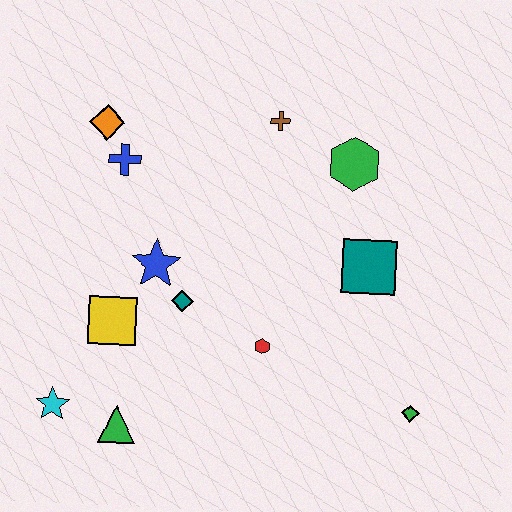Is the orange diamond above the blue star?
Yes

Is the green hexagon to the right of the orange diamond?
Yes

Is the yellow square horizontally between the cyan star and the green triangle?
Yes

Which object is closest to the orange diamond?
The blue cross is closest to the orange diamond.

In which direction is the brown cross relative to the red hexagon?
The brown cross is above the red hexagon.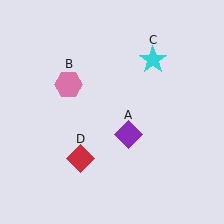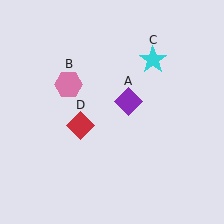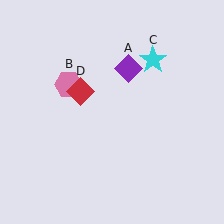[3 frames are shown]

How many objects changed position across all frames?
2 objects changed position: purple diamond (object A), red diamond (object D).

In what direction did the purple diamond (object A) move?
The purple diamond (object A) moved up.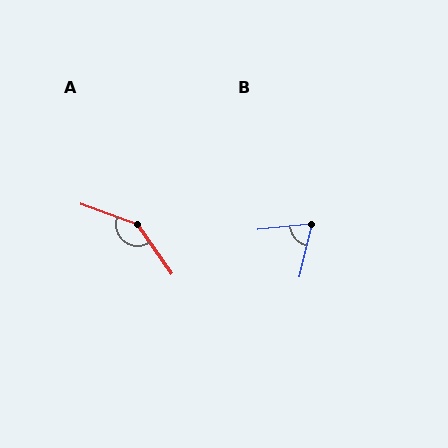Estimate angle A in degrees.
Approximately 145 degrees.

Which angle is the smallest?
B, at approximately 71 degrees.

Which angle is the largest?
A, at approximately 145 degrees.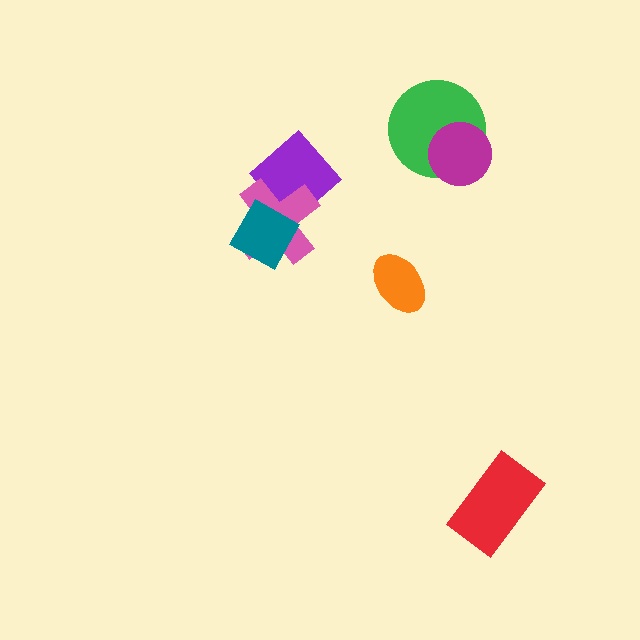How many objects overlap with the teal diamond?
2 objects overlap with the teal diamond.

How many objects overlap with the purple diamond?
2 objects overlap with the purple diamond.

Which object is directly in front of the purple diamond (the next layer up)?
The pink cross is directly in front of the purple diamond.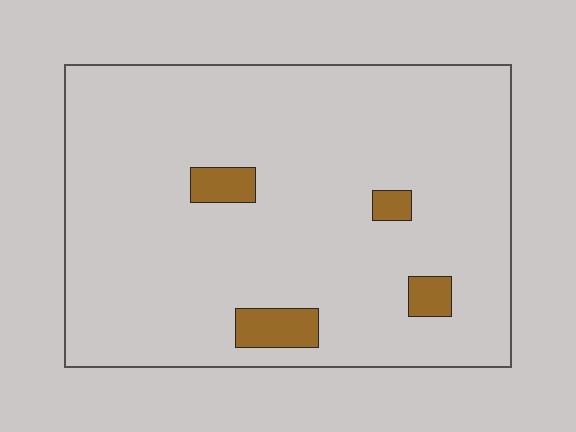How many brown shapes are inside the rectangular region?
4.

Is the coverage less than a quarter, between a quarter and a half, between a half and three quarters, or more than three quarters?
Less than a quarter.